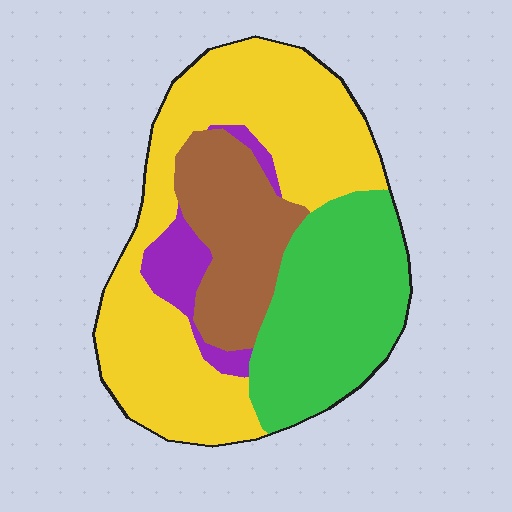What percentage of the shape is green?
Green covers roughly 30% of the shape.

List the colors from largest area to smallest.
From largest to smallest: yellow, green, brown, purple.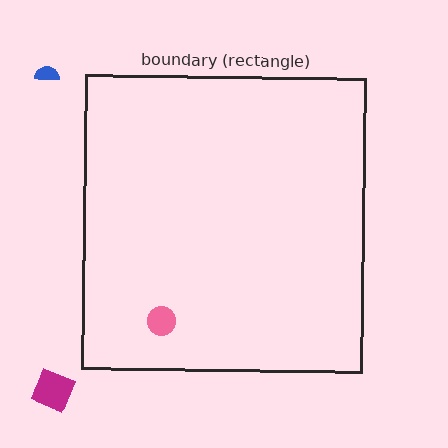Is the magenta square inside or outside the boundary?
Outside.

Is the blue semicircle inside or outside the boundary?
Outside.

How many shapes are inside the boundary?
1 inside, 2 outside.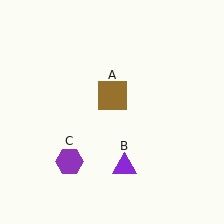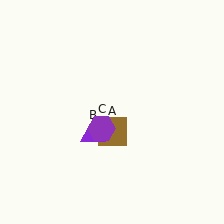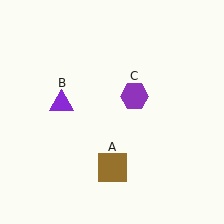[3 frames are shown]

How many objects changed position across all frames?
3 objects changed position: brown square (object A), purple triangle (object B), purple hexagon (object C).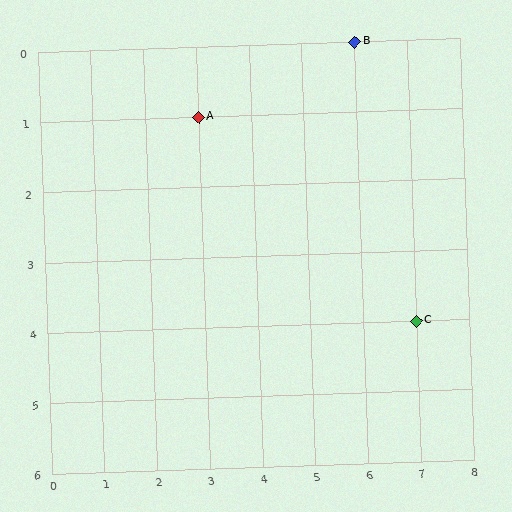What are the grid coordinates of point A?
Point A is at grid coordinates (3, 1).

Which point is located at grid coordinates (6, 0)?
Point B is at (6, 0).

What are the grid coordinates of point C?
Point C is at grid coordinates (7, 4).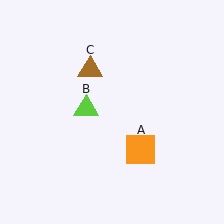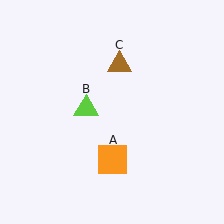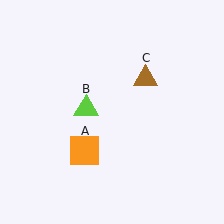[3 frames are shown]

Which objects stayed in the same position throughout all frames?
Lime triangle (object B) remained stationary.